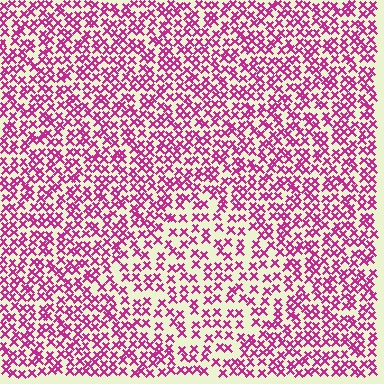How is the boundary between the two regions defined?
The boundary is defined by a change in element density (approximately 1.6x ratio). All elements are the same color, size, and shape.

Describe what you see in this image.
The image contains small magenta elements arranged at two different densities. A diamond-shaped region is visible where the elements are less densely packed than the surrounding area.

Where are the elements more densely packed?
The elements are more densely packed outside the diamond boundary.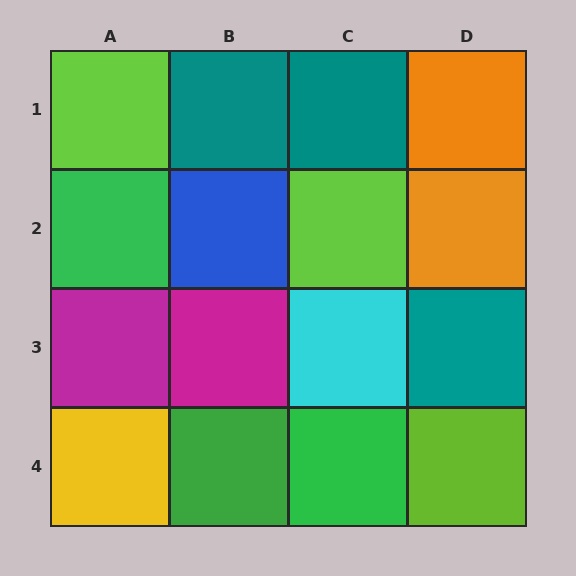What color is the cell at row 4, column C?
Green.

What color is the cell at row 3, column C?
Cyan.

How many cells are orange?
2 cells are orange.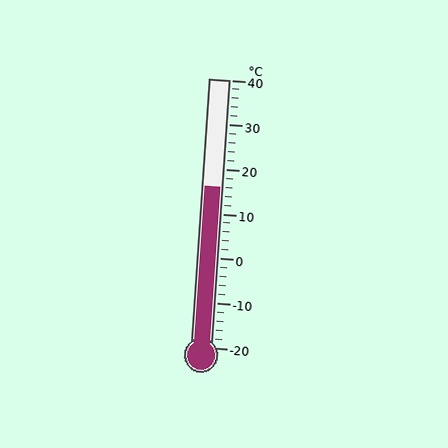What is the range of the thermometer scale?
The thermometer scale ranges from -20°C to 40°C.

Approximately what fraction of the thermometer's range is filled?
The thermometer is filled to approximately 60% of its range.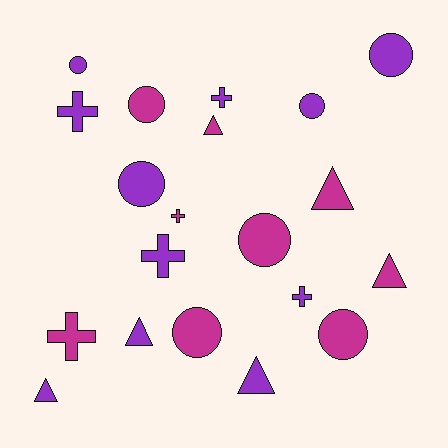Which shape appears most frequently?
Circle, with 8 objects.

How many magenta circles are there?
There are 4 magenta circles.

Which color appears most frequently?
Purple, with 11 objects.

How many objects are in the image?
There are 20 objects.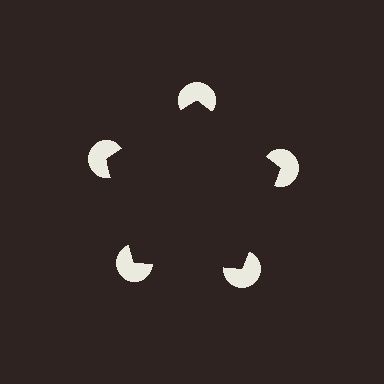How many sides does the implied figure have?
5 sides.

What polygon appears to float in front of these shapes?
An illusory pentagon — its edges are inferred from the aligned wedge cuts in the pac-man discs, not physically drawn.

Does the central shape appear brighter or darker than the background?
It typically appears slightly darker than the background, even though no actual brightness change is drawn.